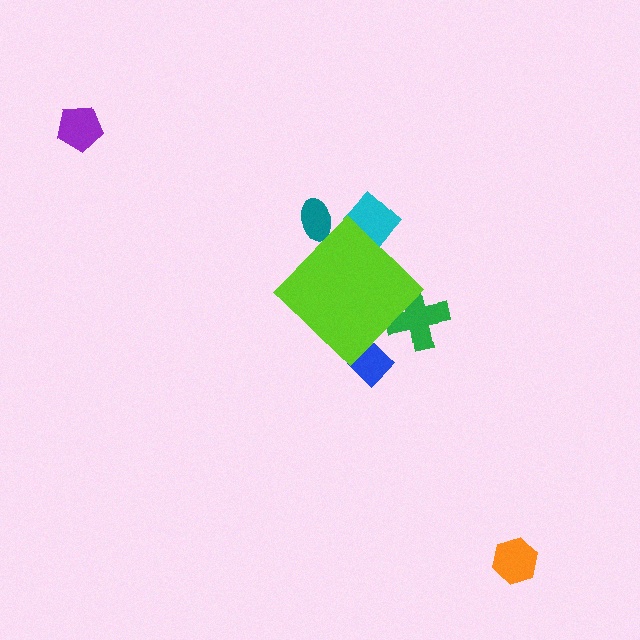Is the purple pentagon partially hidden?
No, the purple pentagon is fully visible.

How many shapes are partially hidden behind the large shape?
4 shapes are partially hidden.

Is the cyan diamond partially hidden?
Yes, the cyan diamond is partially hidden behind the lime diamond.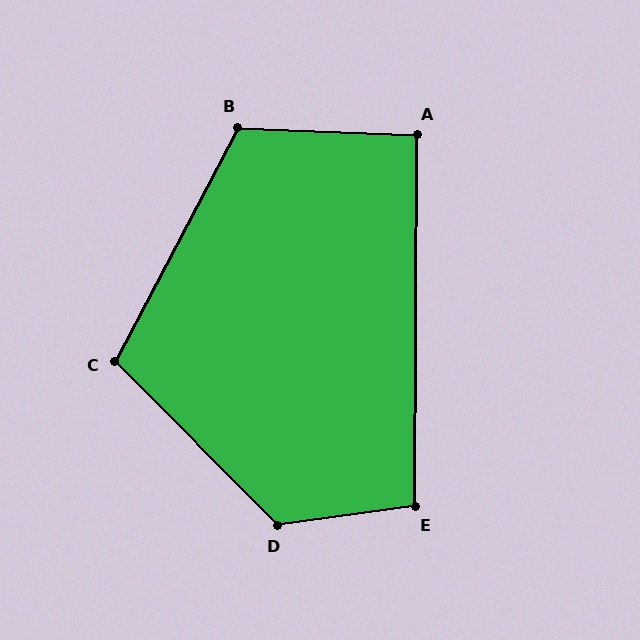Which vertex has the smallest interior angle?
A, at approximately 92 degrees.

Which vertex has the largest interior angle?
D, at approximately 127 degrees.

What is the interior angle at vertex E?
Approximately 98 degrees (obtuse).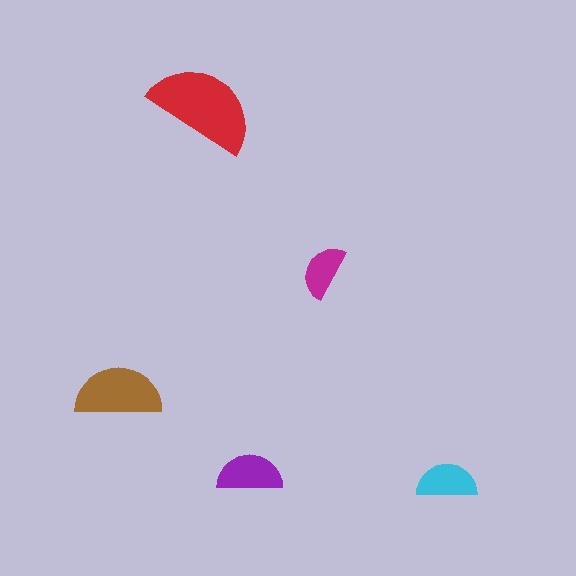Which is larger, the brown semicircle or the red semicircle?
The red one.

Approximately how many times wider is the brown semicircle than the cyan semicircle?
About 1.5 times wider.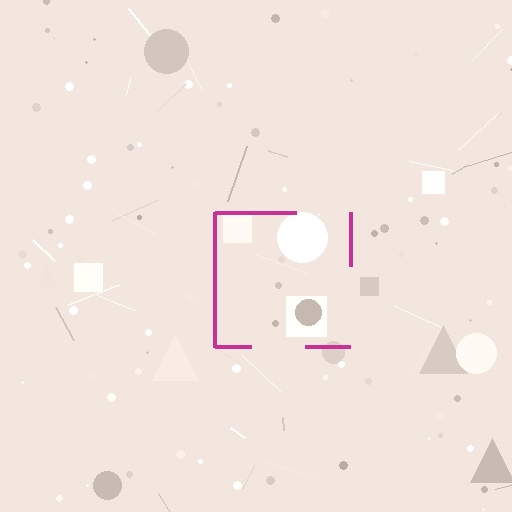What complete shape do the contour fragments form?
The contour fragments form a square.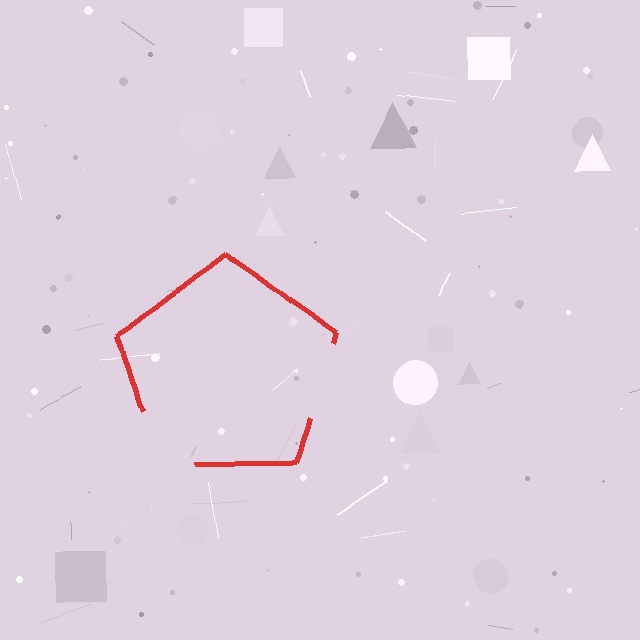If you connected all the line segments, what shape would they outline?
They would outline a pentagon.